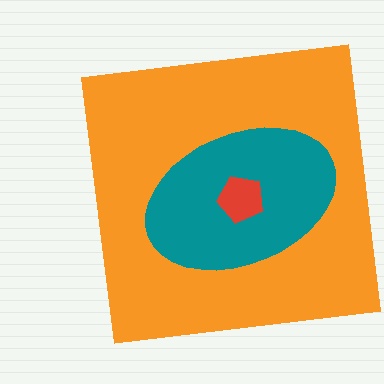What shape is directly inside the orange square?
The teal ellipse.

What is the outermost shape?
The orange square.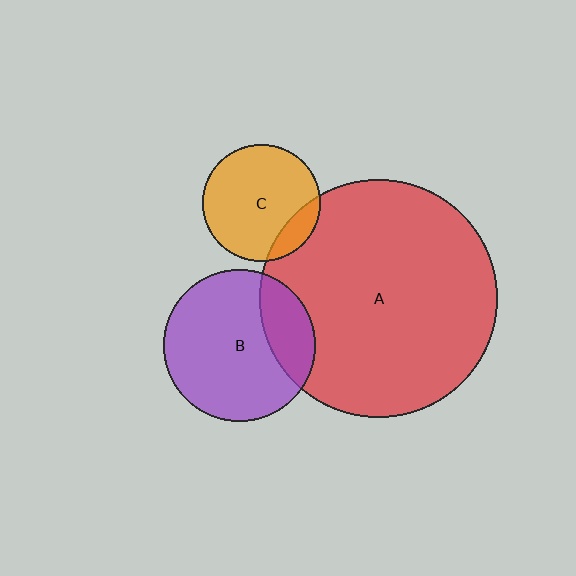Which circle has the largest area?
Circle A (red).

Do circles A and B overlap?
Yes.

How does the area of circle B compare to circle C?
Approximately 1.7 times.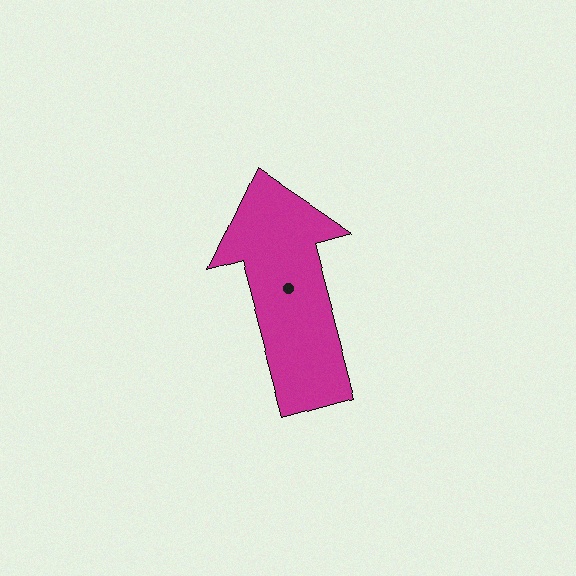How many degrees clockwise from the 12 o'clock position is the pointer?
Approximately 345 degrees.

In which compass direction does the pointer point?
North.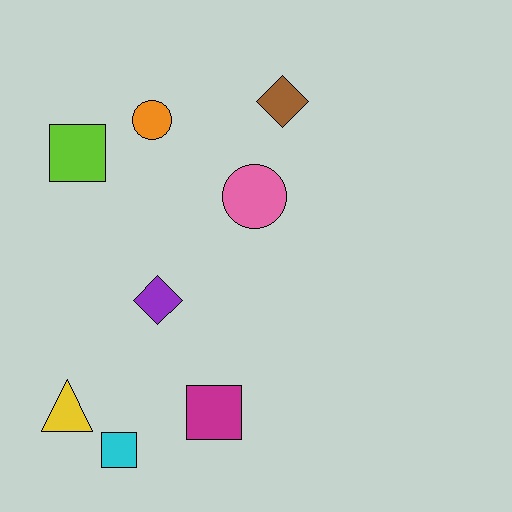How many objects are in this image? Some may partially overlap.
There are 8 objects.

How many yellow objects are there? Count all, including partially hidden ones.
There is 1 yellow object.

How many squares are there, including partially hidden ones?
There are 3 squares.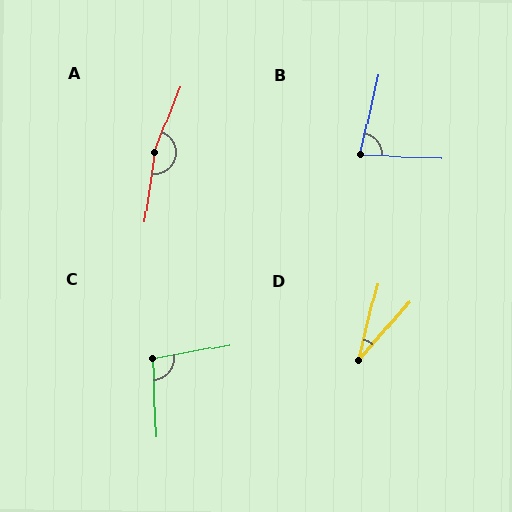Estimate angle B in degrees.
Approximately 80 degrees.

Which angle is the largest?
A, at approximately 166 degrees.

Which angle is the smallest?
D, at approximately 27 degrees.